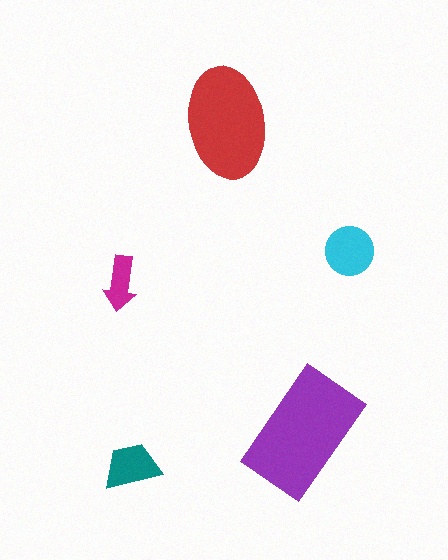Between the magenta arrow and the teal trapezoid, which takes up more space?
The teal trapezoid.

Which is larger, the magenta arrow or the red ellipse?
The red ellipse.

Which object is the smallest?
The magenta arrow.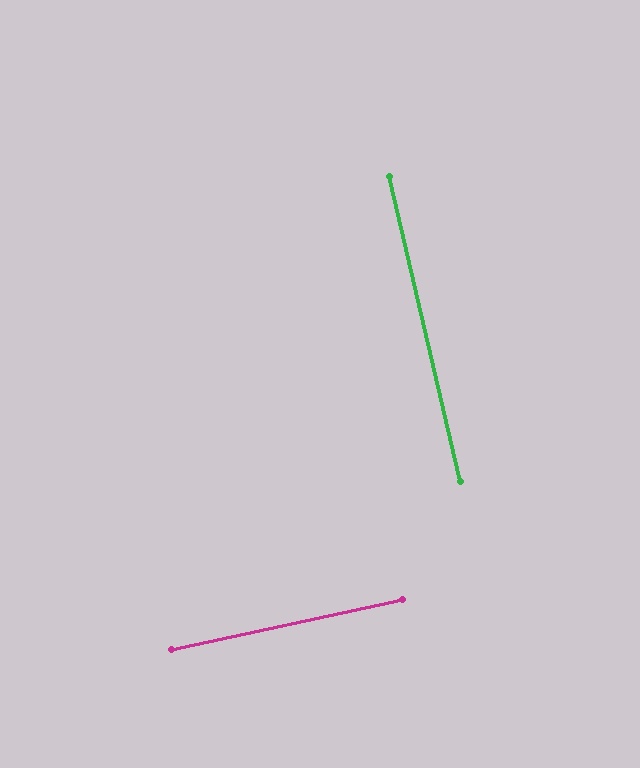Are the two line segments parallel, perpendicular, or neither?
Perpendicular — they meet at approximately 89°.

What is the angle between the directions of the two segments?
Approximately 89 degrees.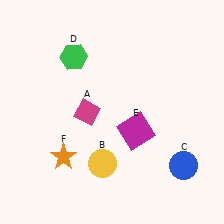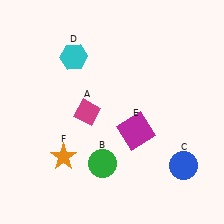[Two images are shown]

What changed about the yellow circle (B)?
In Image 1, B is yellow. In Image 2, it changed to green.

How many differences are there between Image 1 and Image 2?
There are 2 differences between the two images.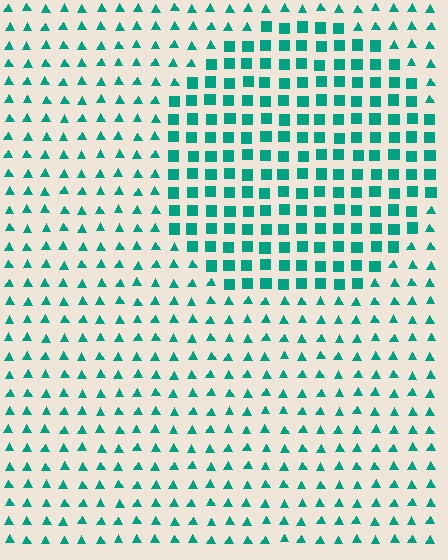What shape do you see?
I see a circle.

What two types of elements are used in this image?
The image uses squares inside the circle region and triangles outside it.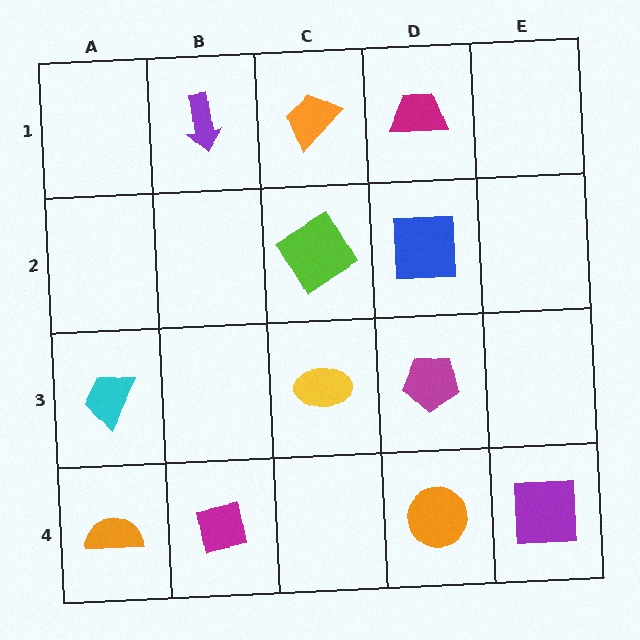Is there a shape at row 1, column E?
No, that cell is empty.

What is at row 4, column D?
An orange circle.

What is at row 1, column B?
A purple arrow.